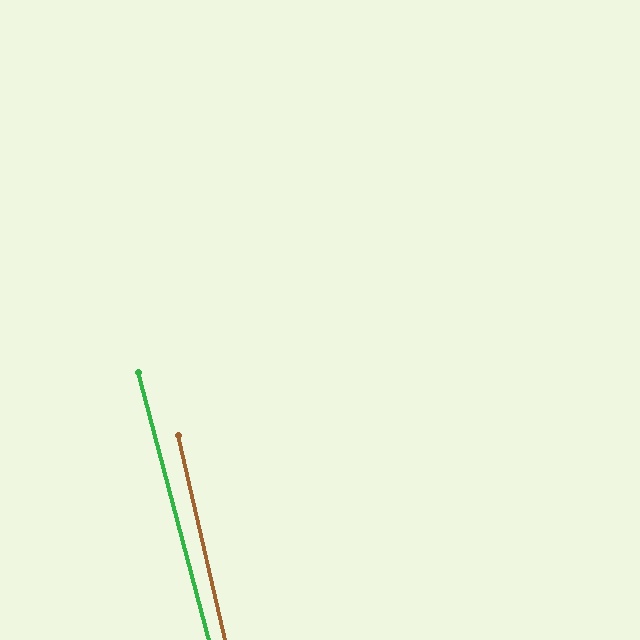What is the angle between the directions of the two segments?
Approximately 2 degrees.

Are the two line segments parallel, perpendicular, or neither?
Parallel — their directions differ by only 1.9°.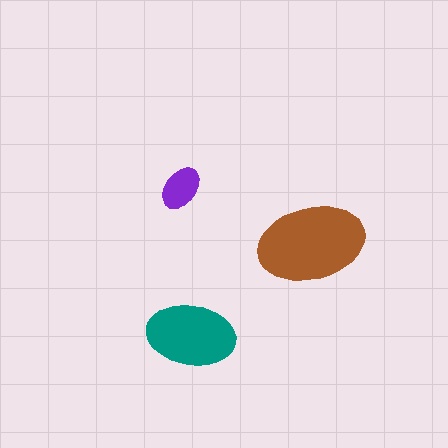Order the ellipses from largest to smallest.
the brown one, the teal one, the purple one.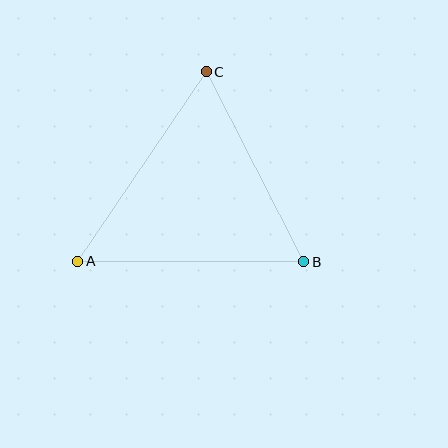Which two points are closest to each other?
Points B and C are closest to each other.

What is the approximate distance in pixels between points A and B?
The distance between A and B is approximately 226 pixels.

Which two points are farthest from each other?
Points A and C are farthest from each other.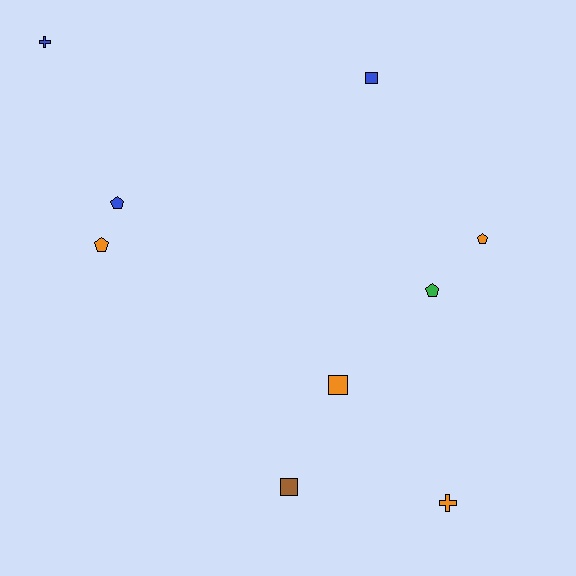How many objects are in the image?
There are 9 objects.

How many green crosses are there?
There are no green crosses.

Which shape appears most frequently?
Pentagon, with 4 objects.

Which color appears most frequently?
Orange, with 4 objects.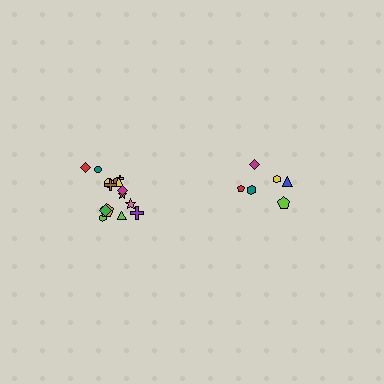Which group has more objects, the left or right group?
The left group.